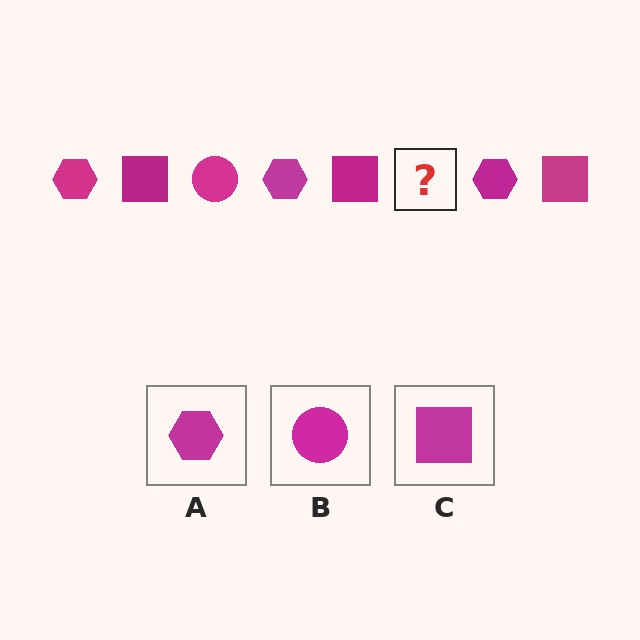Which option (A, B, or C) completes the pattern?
B.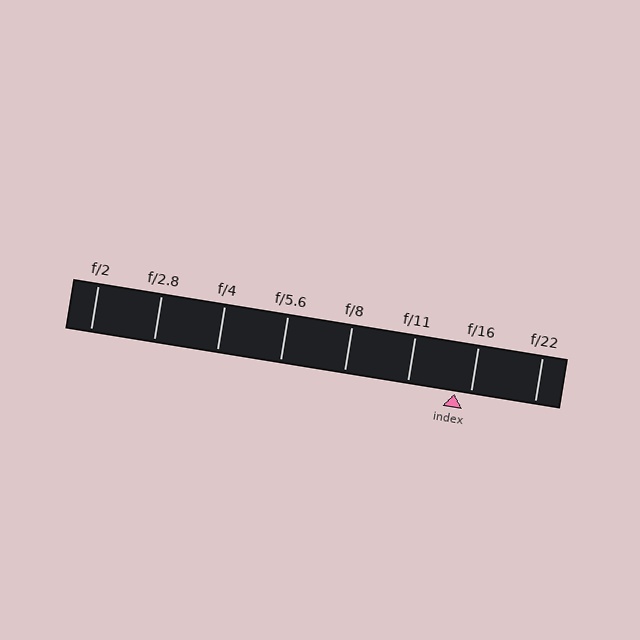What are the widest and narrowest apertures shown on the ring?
The widest aperture shown is f/2 and the narrowest is f/22.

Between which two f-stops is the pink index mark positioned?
The index mark is between f/11 and f/16.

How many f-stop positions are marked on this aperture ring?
There are 8 f-stop positions marked.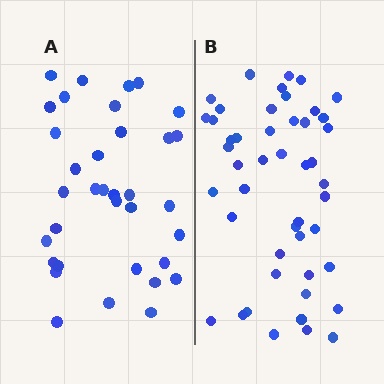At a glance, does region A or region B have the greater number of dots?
Region B (the right region) has more dots.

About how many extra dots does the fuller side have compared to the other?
Region B has roughly 12 or so more dots than region A.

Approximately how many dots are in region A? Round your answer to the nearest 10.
About 40 dots. (The exact count is 35, which rounds to 40.)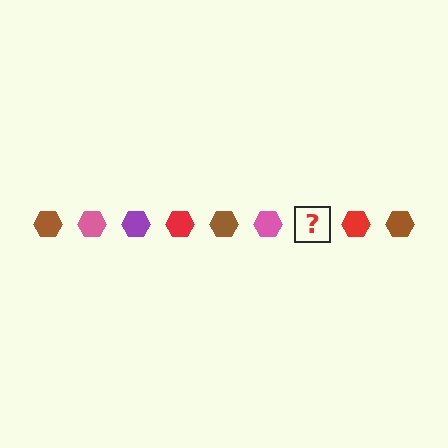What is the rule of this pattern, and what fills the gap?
The rule is that the pattern cycles through brown, pink, purple, red hexagons. The gap should be filled with a purple hexagon.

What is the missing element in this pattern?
The missing element is a purple hexagon.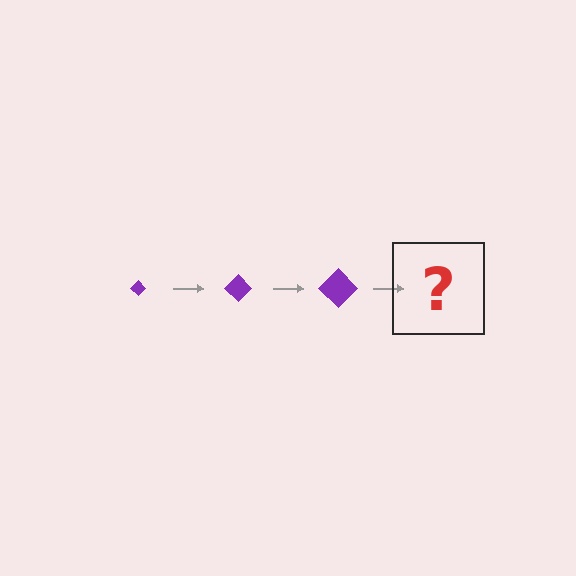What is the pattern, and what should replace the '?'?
The pattern is that the diamond gets progressively larger each step. The '?' should be a purple diamond, larger than the previous one.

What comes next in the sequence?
The next element should be a purple diamond, larger than the previous one.